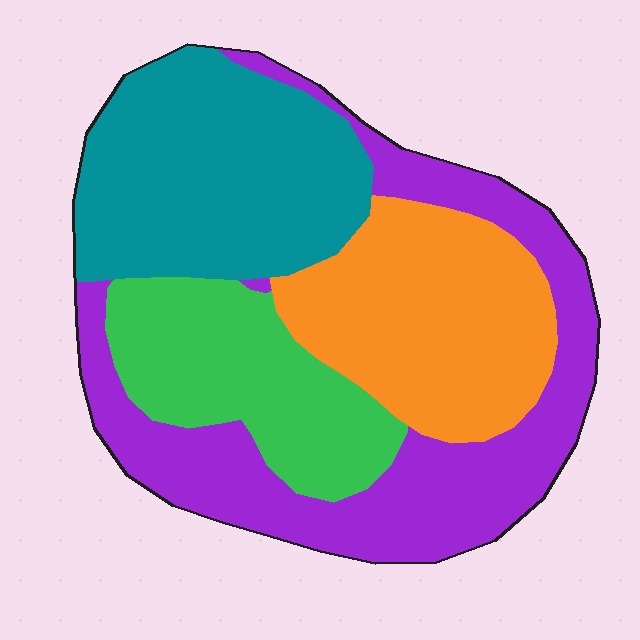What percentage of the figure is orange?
Orange takes up about one quarter (1/4) of the figure.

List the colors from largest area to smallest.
From largest to smallest: purple, teal, orange, green.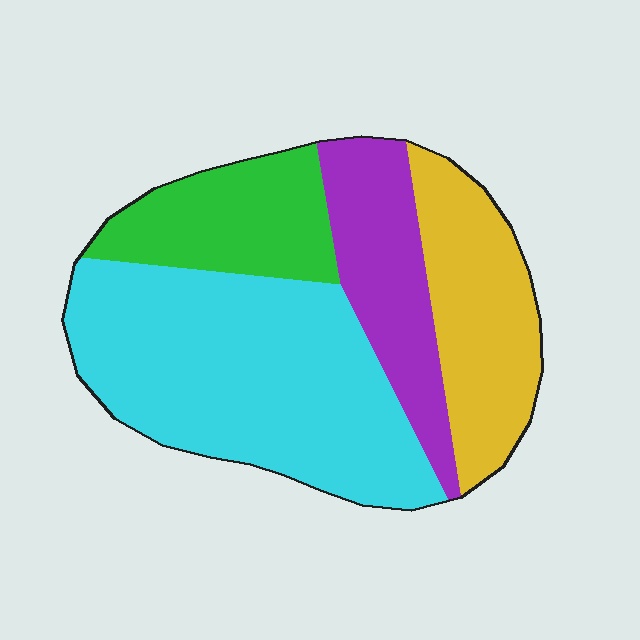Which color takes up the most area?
Cyan, at roughly 45%.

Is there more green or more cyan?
Cyan.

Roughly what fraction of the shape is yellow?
Yellow covers 21% of the shape.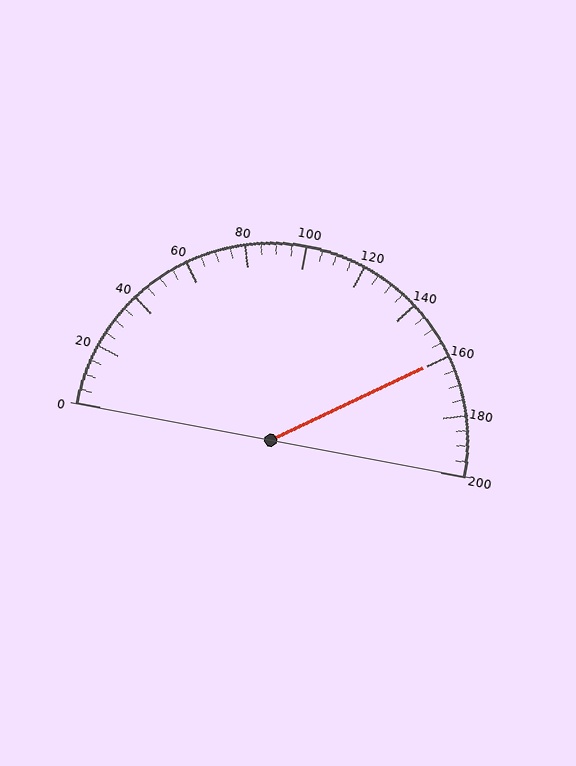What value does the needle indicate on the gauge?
The needle indicates approximately 160.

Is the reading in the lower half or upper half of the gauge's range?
The reading is in the upper half of the range (0 to 200).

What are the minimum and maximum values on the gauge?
The gauge ranges from 0 to 200.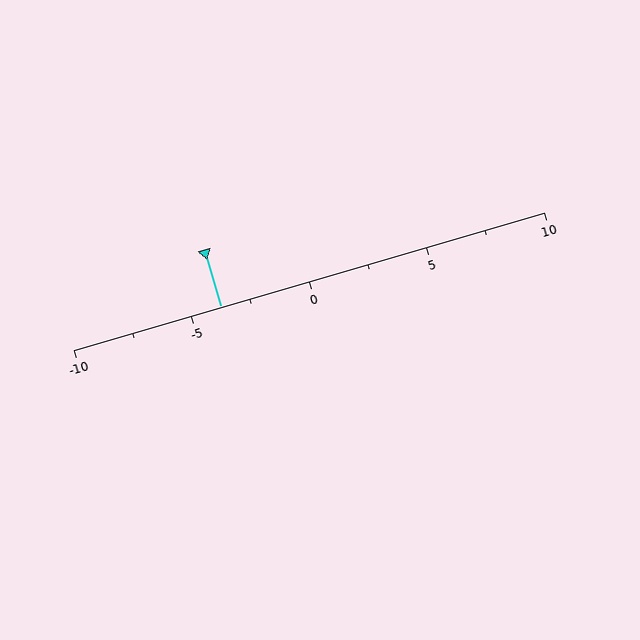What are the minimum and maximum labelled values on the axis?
The axis runs from -10 to 10.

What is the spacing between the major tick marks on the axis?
The major ticks are spaced 5 apart.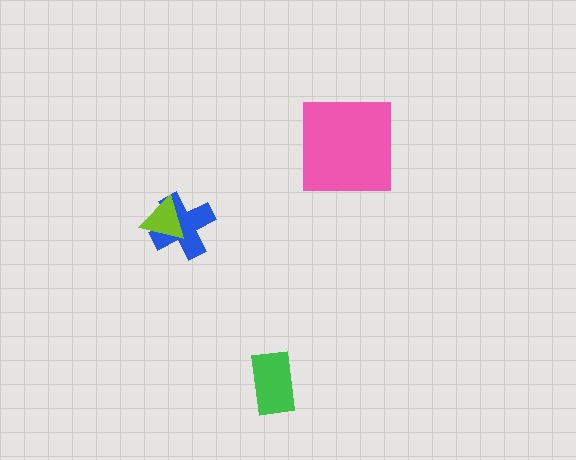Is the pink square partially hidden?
No, no other shape covers it.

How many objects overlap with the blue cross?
1 object overlaps with the blue cross.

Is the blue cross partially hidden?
Yes, it is partially covered by another shape.